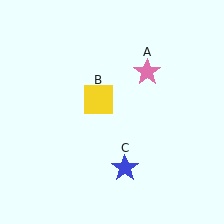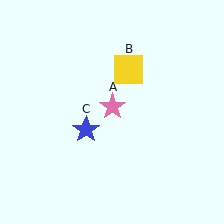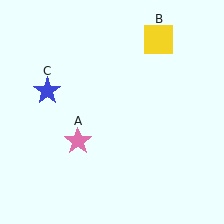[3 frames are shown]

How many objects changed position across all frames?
3 objects changed position: pink star (object A), yellow square (object B), blue star (object C).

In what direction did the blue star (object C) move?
The blue star (object C) moved up and to the left.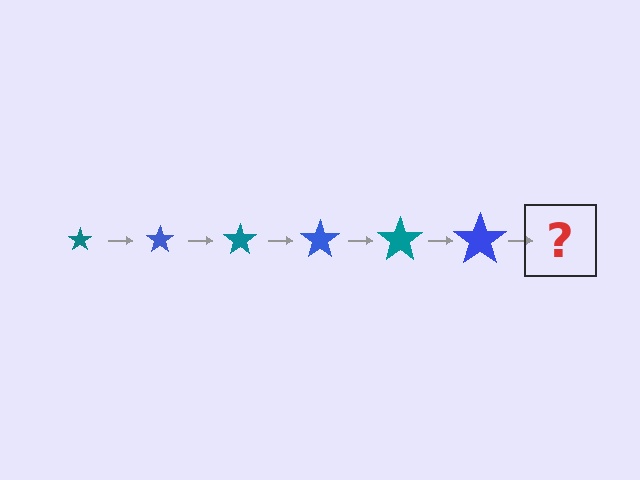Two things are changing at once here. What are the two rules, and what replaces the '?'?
The two rules are that the star grows larger each step and the color cycles through teal and blue. The '?' should be a teal star, larger than the previous one.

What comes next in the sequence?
The next element should be a teal star, larger than the previous one.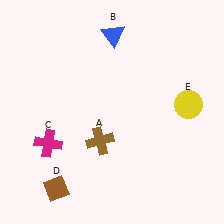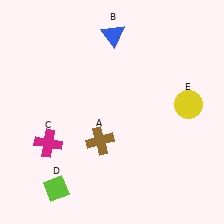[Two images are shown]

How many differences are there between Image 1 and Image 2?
There is 1 difference between the two images.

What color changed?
The diamond (D) changed from brown in Image 1 to lime in Image 2.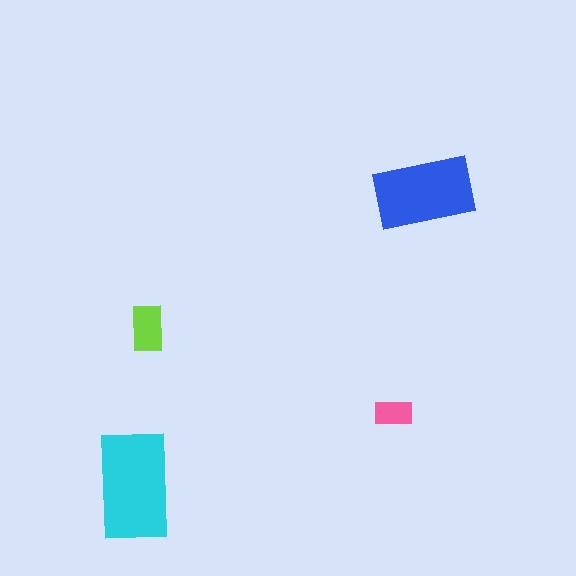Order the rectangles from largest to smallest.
the cyan one, the blue one, the lime one, the pink one.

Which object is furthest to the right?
The blue rectangle is rightmost.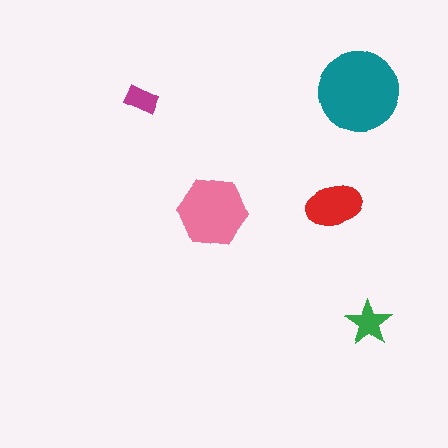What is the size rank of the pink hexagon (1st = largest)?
2nd.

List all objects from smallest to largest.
The magenta rectangle, the green star, the red ellipse, the pink hexagon, the teal circle.